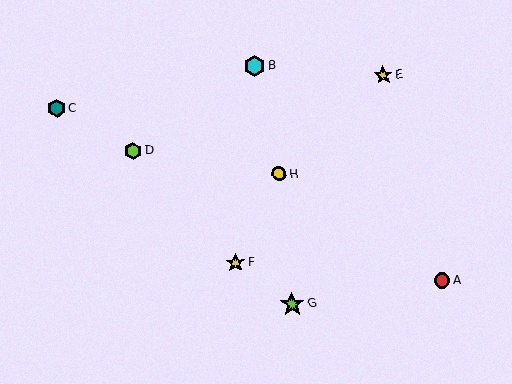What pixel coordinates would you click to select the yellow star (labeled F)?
Click at (236, 263) to select the yellow star F.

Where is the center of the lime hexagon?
The center of the lime hexagon is at (133, 151).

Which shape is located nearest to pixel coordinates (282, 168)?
The yellow circle (labeled H) at (279, 174) is nearest to that location.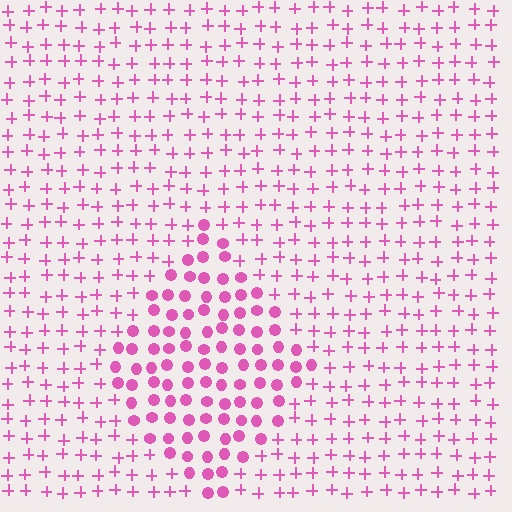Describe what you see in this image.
The image is filled with small pink elements arranged in a uniform grid. A diamond-shaped region contains circles, while the surrounding area contains plus signs. The boundary is defined purely by the change in element shape.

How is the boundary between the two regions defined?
The boundary is defined by a change in element shape: circles inside vs. plus signs outside. All elements share the same color and spacing.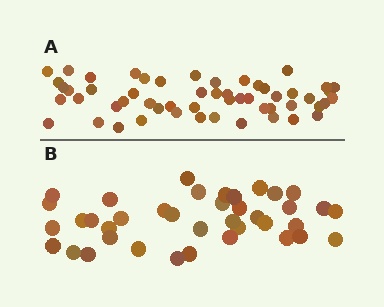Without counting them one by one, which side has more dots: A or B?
Region A (the top region) has more dots.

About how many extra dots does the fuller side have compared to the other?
Region A has approximately 15 more dots than region B.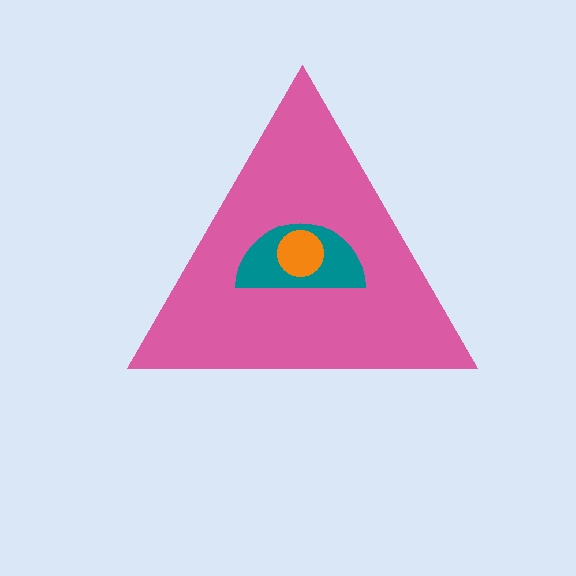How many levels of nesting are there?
3.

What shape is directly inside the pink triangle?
The teal semicircle.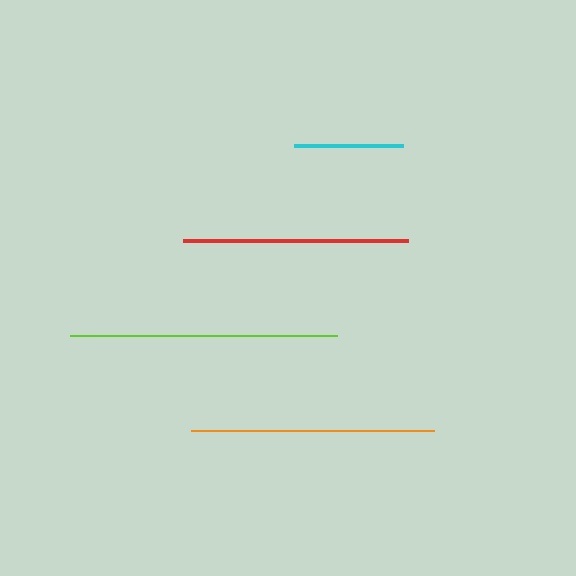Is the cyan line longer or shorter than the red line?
The red line is longer than the cyan line.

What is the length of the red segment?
The red segment is approximately 224 pixels long.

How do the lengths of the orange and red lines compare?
The orange and red lines are approximately the same length.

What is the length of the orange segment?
The orange segment is approximately 243 pixels long.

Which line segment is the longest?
The lime line is the longest at approximately 267 pixels.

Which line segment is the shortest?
The cyan line is the shortest at approximately 109 pixels.